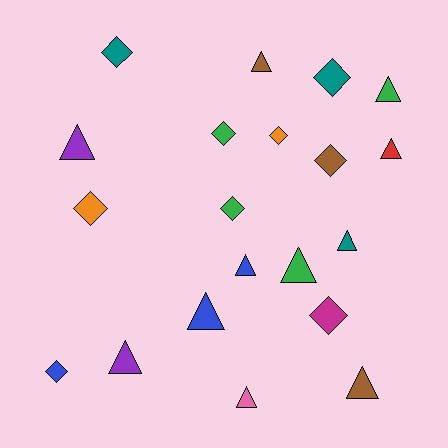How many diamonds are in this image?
There are 9 diamonds.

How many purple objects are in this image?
There are 2 purple objects.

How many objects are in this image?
There are 20 objects.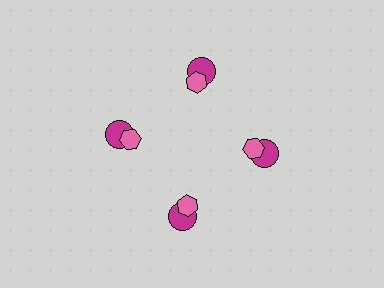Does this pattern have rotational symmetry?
Yes, this pattern has 4-fold rotational symmetry. It looks the same after rotating 90 degrees around the center.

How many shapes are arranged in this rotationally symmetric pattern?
There are 8 shapes, arranged in 4 groups of 2.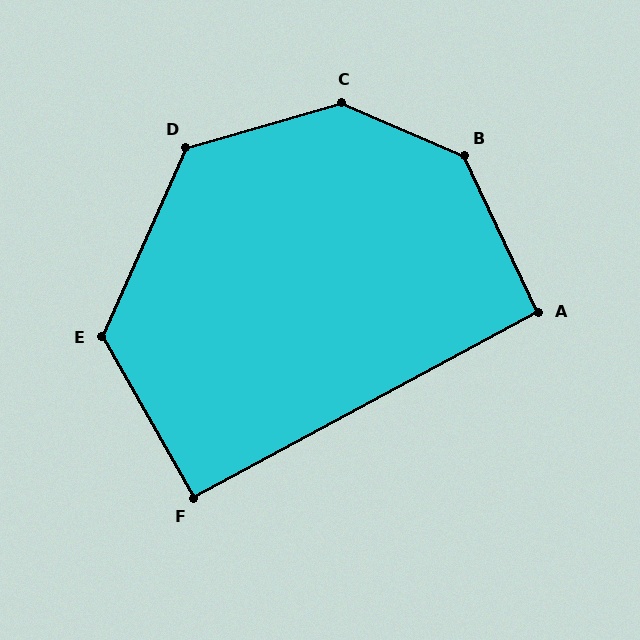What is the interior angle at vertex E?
Approximately 127 degrees (obtuse).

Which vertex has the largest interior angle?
C, at approximately 140 degrees.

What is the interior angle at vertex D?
Approximately 130 degrees (obtuse).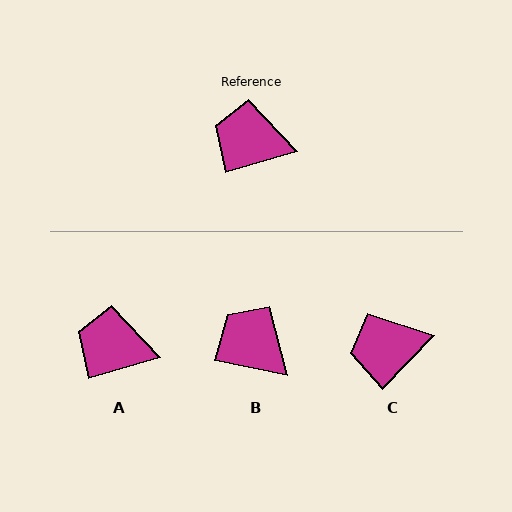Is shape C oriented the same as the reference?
No, it is off by about 29 degrees.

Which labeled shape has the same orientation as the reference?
A.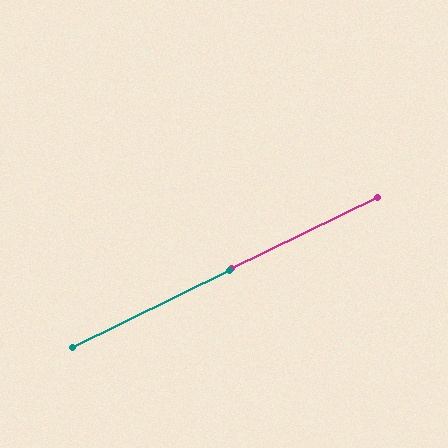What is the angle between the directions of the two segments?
Approximately 0 degrees.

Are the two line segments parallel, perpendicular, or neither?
Parallel — their directions differ by only 0.2°.